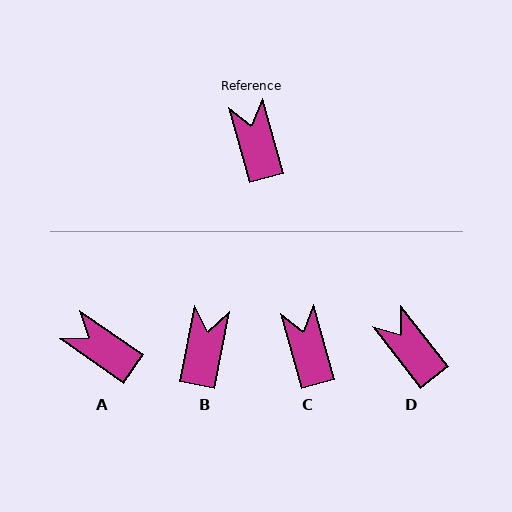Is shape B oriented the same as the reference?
No, it is off by about 27 degrees.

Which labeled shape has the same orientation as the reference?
C.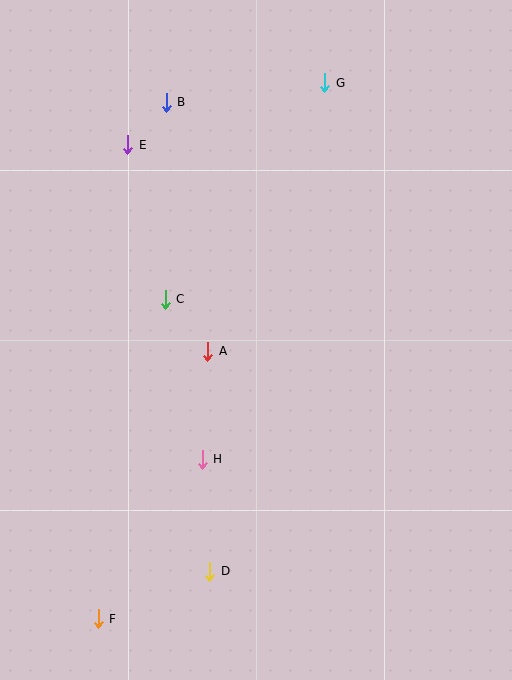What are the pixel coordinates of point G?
Point G is at (325, 83).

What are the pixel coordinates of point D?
Point D is at (210, 571).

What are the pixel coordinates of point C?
Point C is at (165, 299).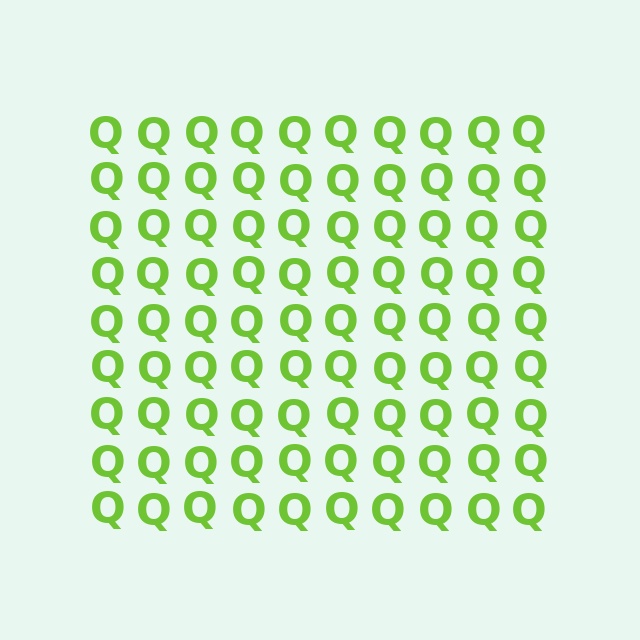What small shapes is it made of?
It is made of small letter Q's.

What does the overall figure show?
The overall figure shows a square.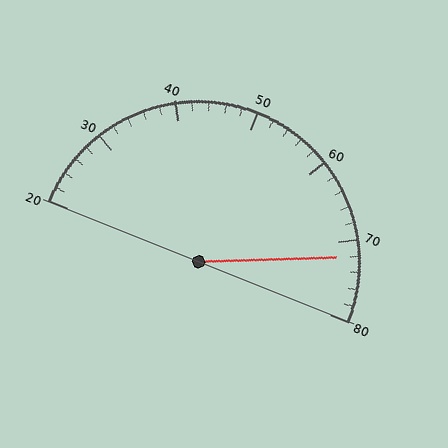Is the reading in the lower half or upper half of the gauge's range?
The reading is in the upper half of the range (20 to 80).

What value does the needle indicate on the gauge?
The needle indicates approximately 72.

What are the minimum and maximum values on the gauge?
The gauge ranges from 20 to 80.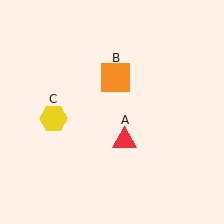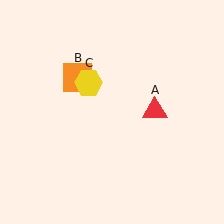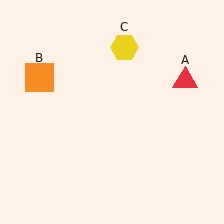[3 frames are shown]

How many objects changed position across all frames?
3 objects changed position: red triangle (object A), orange square (object B), yellow hexagon (object C).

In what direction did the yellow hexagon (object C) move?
The yellow hexagon (object C) moved up and to the right.